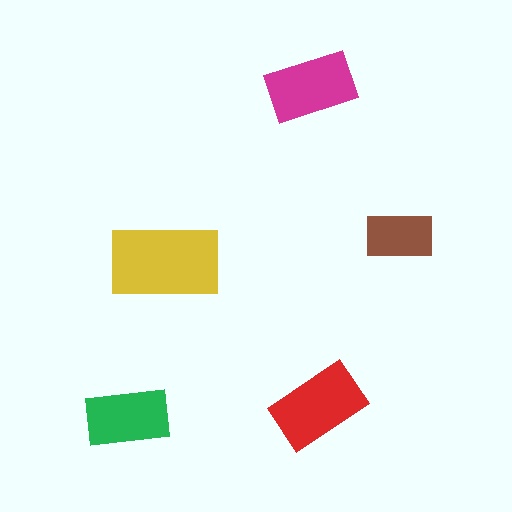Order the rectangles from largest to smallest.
the yellow one, the red one, the magenta one, the green one, the brown one.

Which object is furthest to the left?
The green rectangle is leftmost.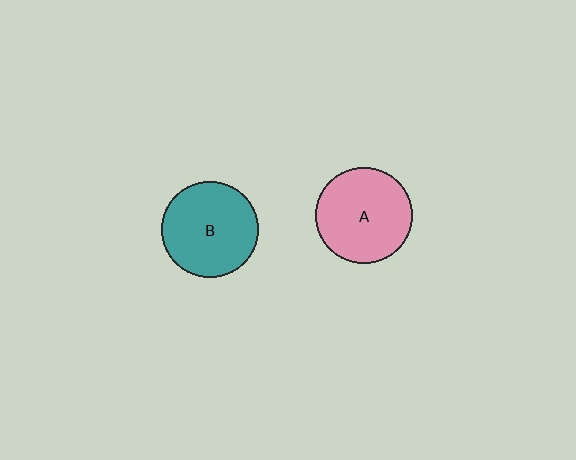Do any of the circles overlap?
No, none of the circles overlap.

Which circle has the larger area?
Circle A (pink).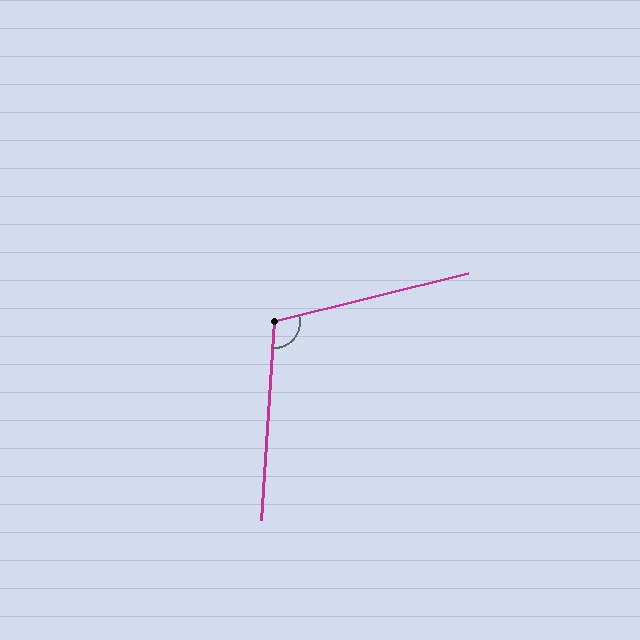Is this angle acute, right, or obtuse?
It is obtuse.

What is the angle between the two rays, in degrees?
Approximately 108 degrees.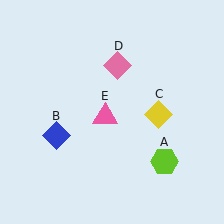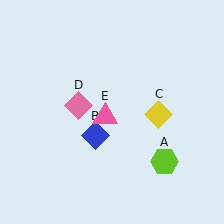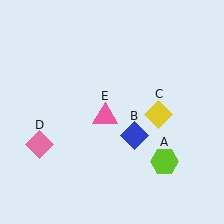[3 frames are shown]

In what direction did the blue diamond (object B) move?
The blue diamond (object B) moved right.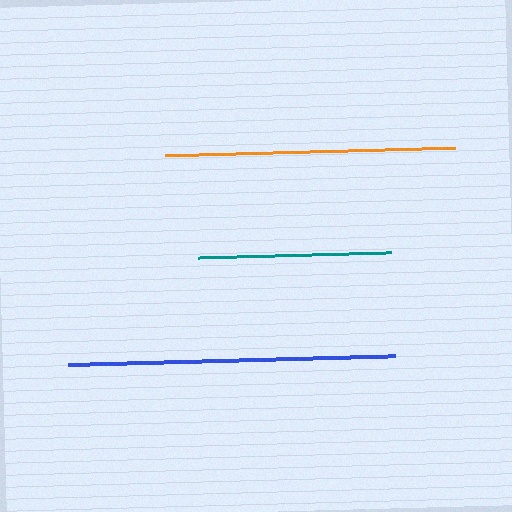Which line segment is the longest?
The blue line is the longest at approximately 327 pixels.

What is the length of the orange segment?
The orange segment is approximately 290 pixels long.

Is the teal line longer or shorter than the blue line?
The blue line is longer than the teal line.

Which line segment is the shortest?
The teal line is the shortest at approximately 193 pixels.